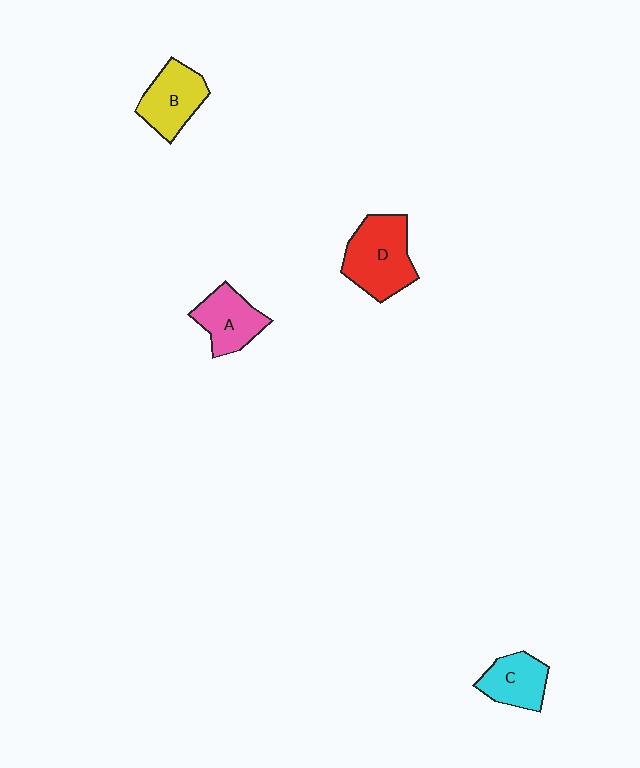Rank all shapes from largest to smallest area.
From largest to smallest: D (red), B (yellow), A (pink), C (cyan).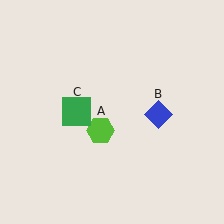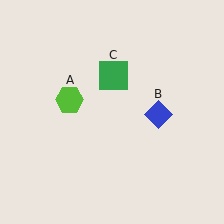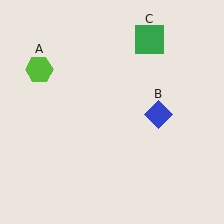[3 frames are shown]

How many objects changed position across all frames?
2 objects changed position: lime hexagon (object A), green square (object C).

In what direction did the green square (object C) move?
The green square (object C) moved up and to the right.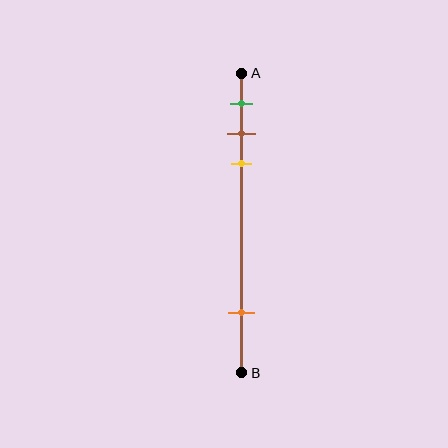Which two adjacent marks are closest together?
The brown and yellow marks are the closest adjacent pair.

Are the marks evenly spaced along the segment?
No, the marks are not evenly spaced.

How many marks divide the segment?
There are 4 marks dividing the segment.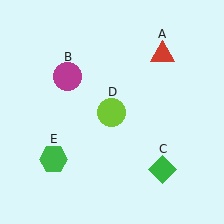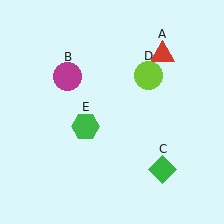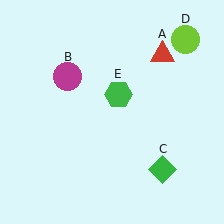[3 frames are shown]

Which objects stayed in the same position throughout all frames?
Red triangle (object A) and magenta circle (object B) and green diamond (object C) remained stationary.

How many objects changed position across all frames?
2 objects changed position: lime circle (object D), green hexagon (object E).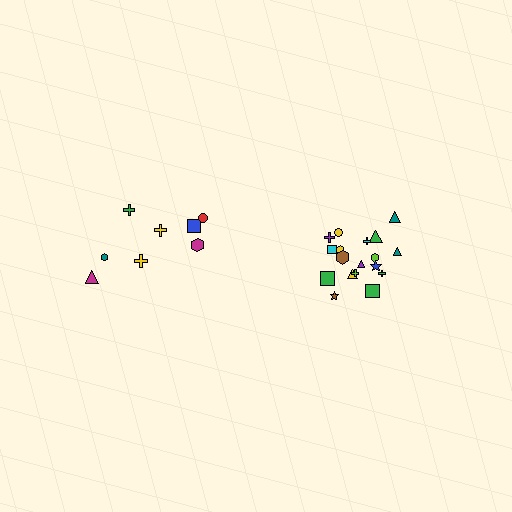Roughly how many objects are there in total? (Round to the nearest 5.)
Roughly 25 objects in total.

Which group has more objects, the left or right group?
The right group.